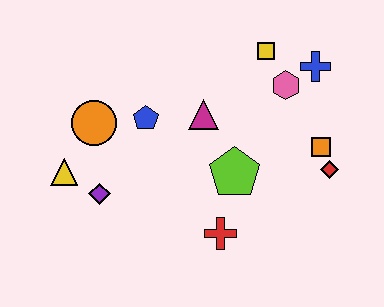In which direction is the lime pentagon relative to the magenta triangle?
The lime pentagon is below the magenta triangle.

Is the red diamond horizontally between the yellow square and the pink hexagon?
No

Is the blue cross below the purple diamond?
No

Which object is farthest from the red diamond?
The yellow triangle is farthest from the red diamond.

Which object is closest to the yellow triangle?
The purple diamond is closest to the yellow triangle.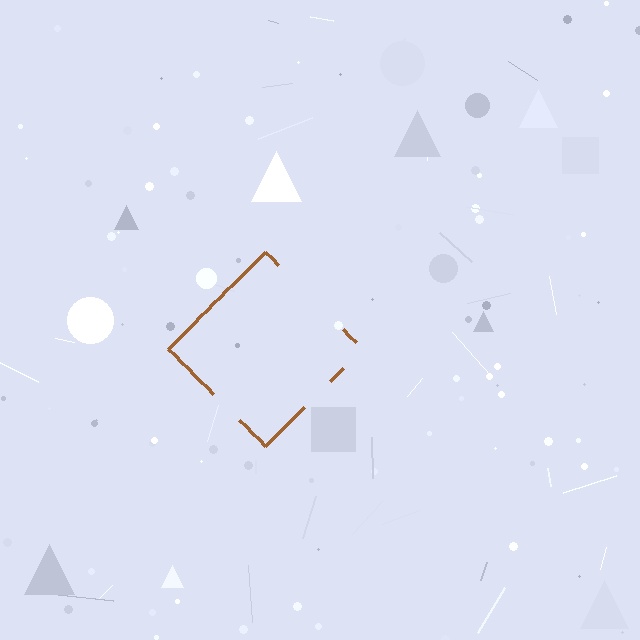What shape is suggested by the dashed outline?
The dashed outline suggests a diamond.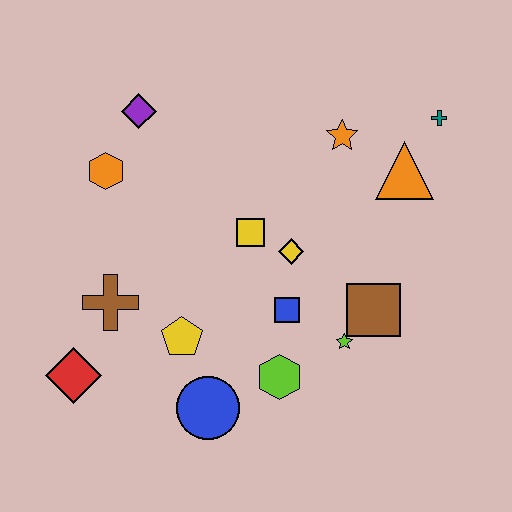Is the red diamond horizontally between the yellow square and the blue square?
No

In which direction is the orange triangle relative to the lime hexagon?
The orange triangle is above the lime hexagon.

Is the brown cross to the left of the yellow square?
Yes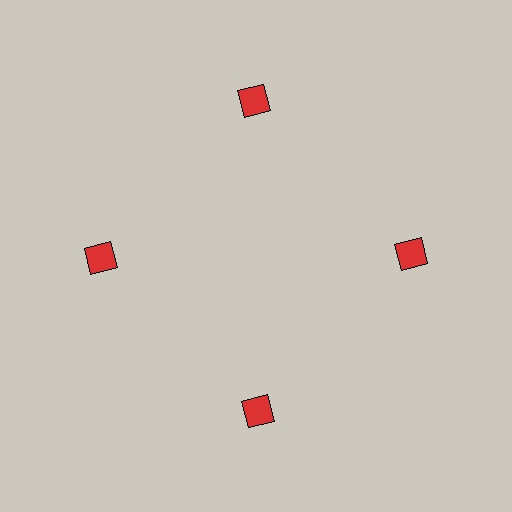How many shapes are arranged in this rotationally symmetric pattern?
There are 4 shapes, arranged in 4 groups of 1.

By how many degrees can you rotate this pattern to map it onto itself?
The pattern maps onto itself every 90 degrees of rotation.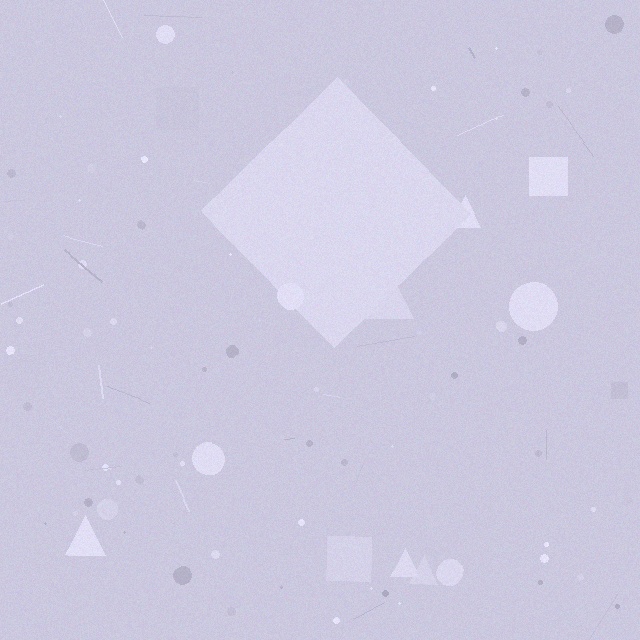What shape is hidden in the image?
A diamond is hidden in the image.